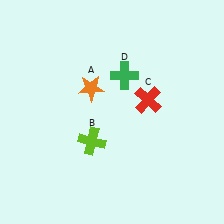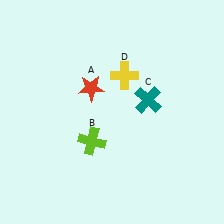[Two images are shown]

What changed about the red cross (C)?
In Image 1, C is red. In Image 2, it changed to teal.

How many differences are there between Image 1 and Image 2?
There are 3 differences between the two images.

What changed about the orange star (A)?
In Image 1, A is orange. In Image 2, it changed to red.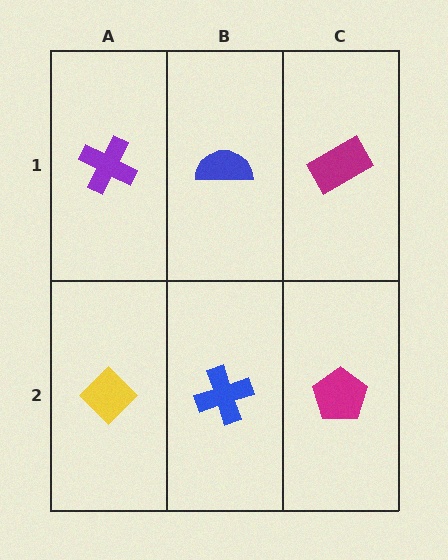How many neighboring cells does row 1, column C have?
2.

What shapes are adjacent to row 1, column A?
A yellow diamond (row 2, column A), a blue semicircle (row 1, column B).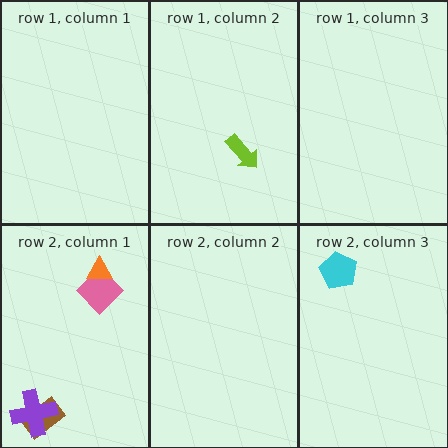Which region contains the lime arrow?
The row 1, column 2 region.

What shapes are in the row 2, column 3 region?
The cyan pentagon.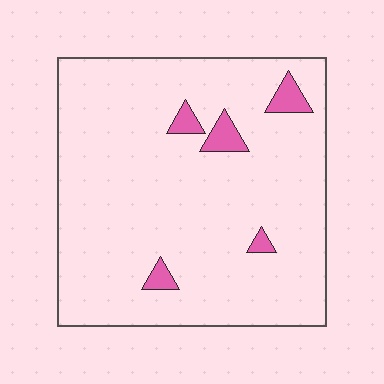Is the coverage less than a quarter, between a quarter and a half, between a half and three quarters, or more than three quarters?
Less than a quarter.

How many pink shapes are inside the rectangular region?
5.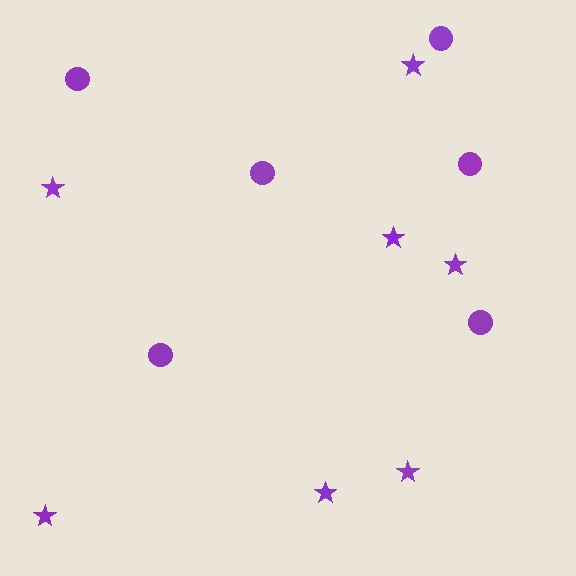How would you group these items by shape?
There are 2 groups: one group of circles (6) and one group of stars (7).